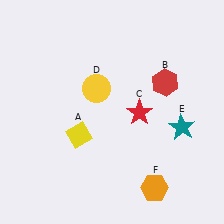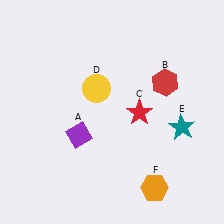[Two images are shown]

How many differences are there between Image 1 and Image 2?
There is 1 difference between the two images.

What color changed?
The diamond (A) changed from yellow in Image 1 to purple in Image 2.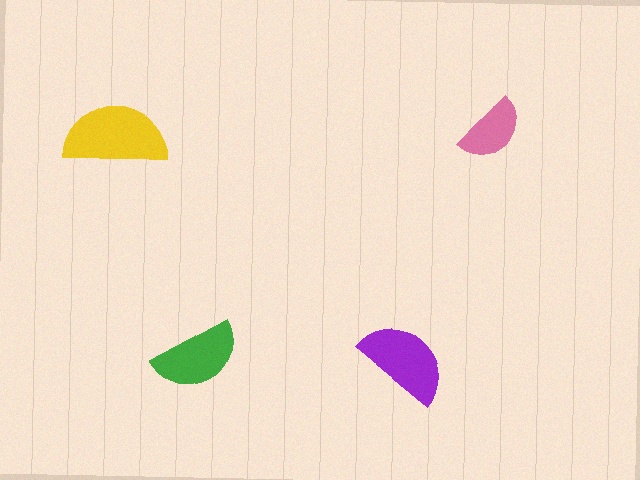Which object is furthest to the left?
The yellow semicircle is leftmost.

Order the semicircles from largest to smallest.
the yellow one, the purple one, the green one, the pink one.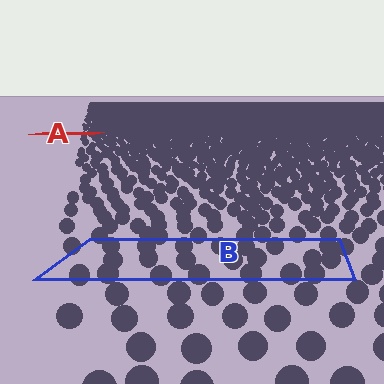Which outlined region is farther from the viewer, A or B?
Region A is farther from the viewer — the texture elements inside it appear smaller and more densely packed.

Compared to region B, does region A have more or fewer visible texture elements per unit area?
Region A has more texture elements per unit area — they are packed more densely because it is farther away.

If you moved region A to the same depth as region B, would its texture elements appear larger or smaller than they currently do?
They would appear larger. At a closer depth, the same texture elements are projected at a bigger on-screen size.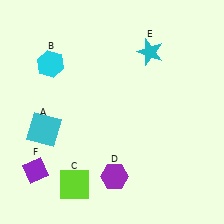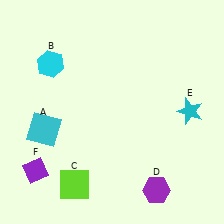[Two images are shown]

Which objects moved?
The objects that moved are: the purple hexagon (D), the cyan star (E).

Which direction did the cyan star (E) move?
The cyan star (E) moved down.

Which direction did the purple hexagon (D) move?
The purple hexagon (D) moved right.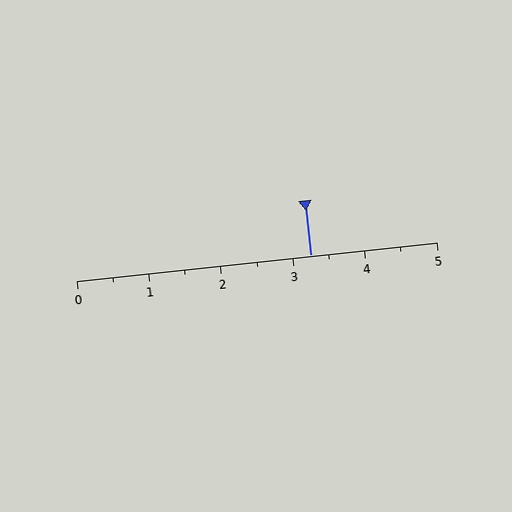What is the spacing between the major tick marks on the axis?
The major ticks are spaced 1 apart.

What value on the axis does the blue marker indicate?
The marker indicates approximately 3.2.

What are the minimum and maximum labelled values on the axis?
The axis runs from 0 to 5.